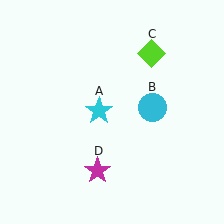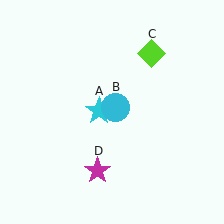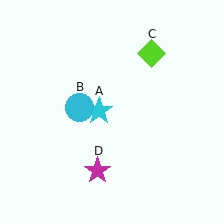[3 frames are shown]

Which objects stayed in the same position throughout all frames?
Cyan star (object A) and lime diamond (object C) and magenta star (object D) remained stationary.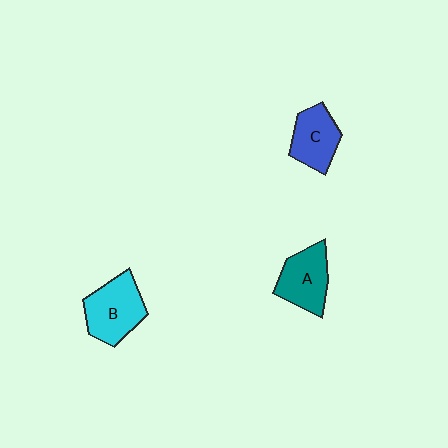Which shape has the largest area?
Shape B (cyan).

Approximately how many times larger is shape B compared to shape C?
Approximately 1.3 times.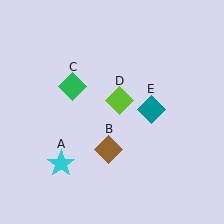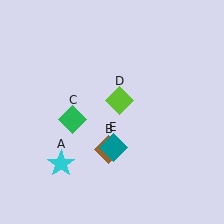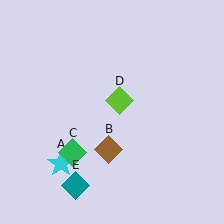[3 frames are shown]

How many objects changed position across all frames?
2 objects changed position: green diamond (object C), teal diamond (object E).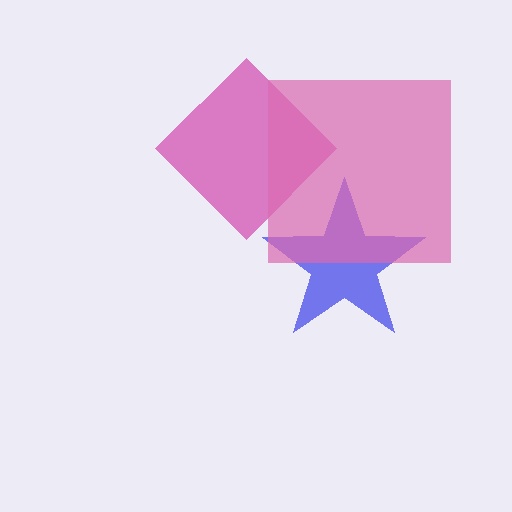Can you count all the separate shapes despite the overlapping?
Yes, there are 3 separate shapes.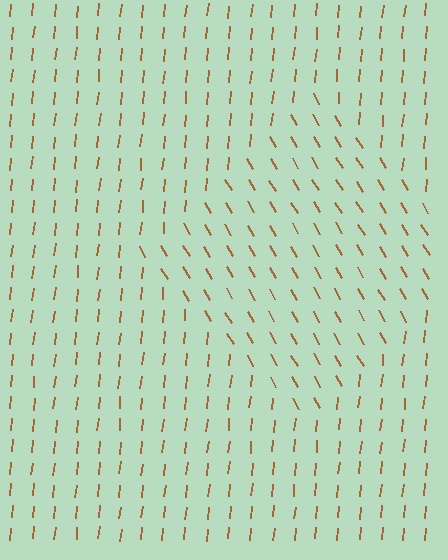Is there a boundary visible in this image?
Yes, there is a texture boundary formed by a change in line orientation.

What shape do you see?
I see a diamond.